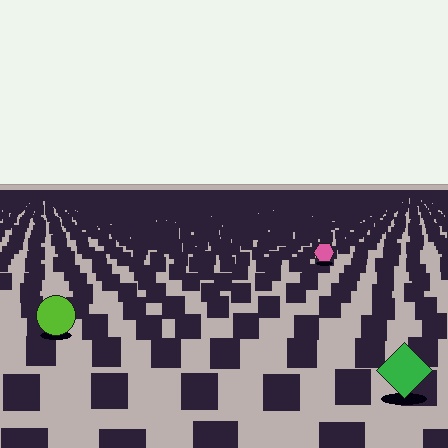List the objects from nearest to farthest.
From nearest to farthest: the green diamond, the lime circle, the pink hexagon.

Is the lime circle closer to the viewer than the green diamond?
No. The green diamond is closer — you can tell from the texture gradient: the ground texture is coarser near it.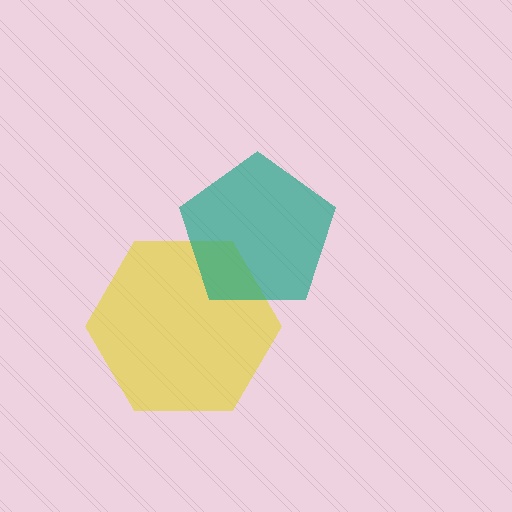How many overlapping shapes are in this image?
There are 2 overlapping shapes in the image.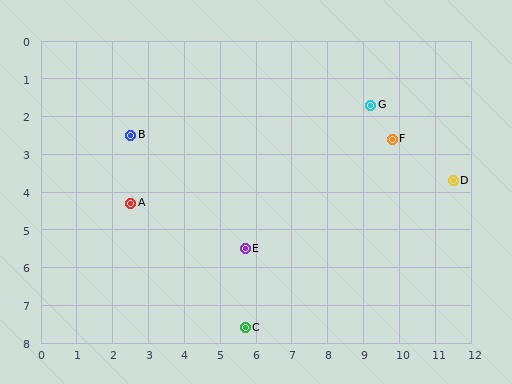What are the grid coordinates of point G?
Point G is at approximately (9.2, 1.7).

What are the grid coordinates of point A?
Point A is at approximately (2.5, 4.3).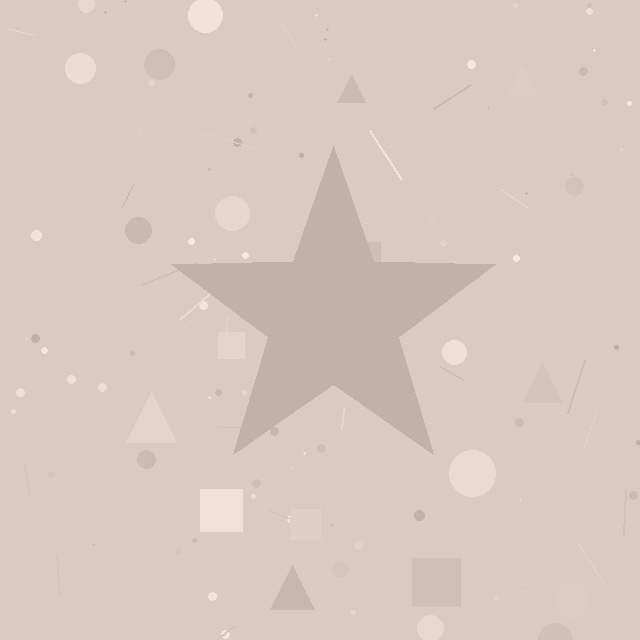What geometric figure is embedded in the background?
A star is embedded in the background.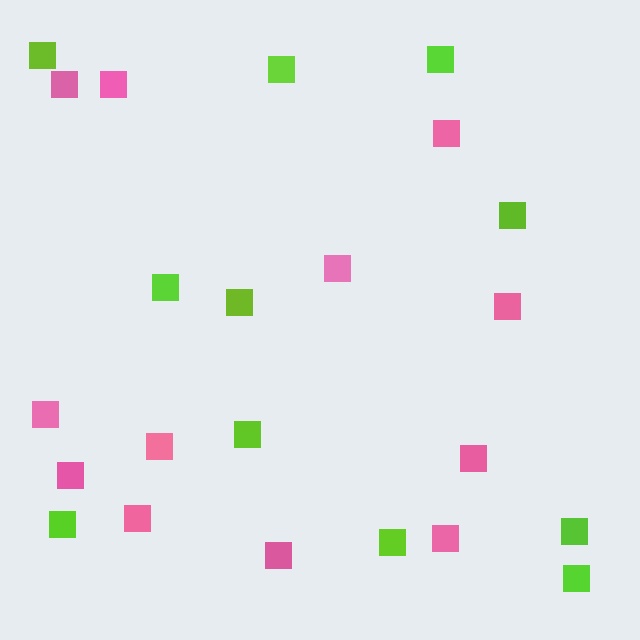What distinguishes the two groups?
There are 2 groups: one group of pink squares (12) and one group of lime squares (11).